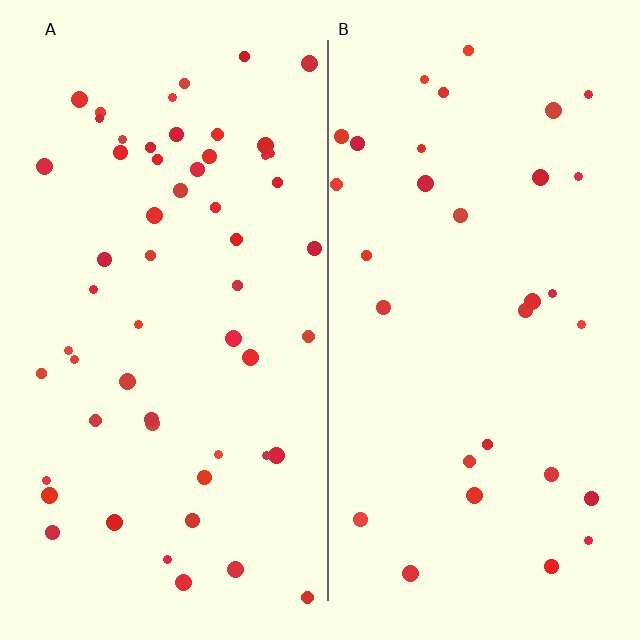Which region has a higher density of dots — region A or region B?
A (the left).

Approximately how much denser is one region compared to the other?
Approximately 1.8× — region A over region B.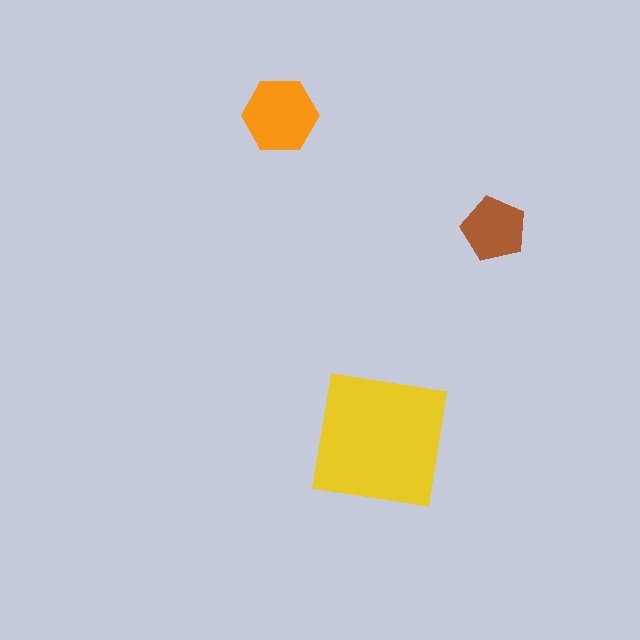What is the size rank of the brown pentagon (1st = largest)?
3rd.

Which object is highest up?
The orange hexagon is topmost.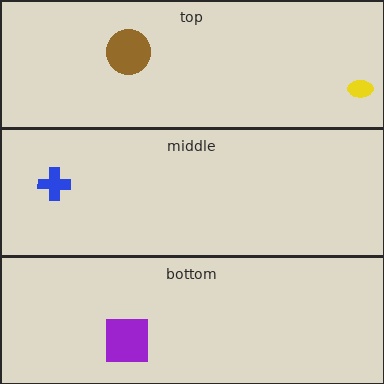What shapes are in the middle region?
The blue cross.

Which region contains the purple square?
The bottom region.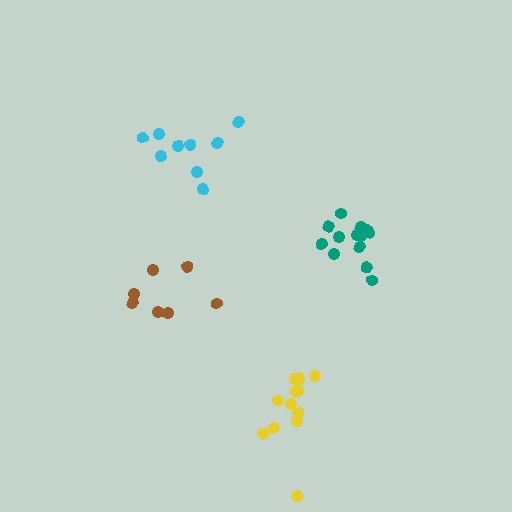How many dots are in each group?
Group 1: 13 dots, Group 2: 13 dots, Group 3: 9 dots, Group 4: 7 dots (42 total).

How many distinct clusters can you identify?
There are 4 distinct clusters.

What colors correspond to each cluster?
The clusters are colored: yellow, teal, cyan, brown.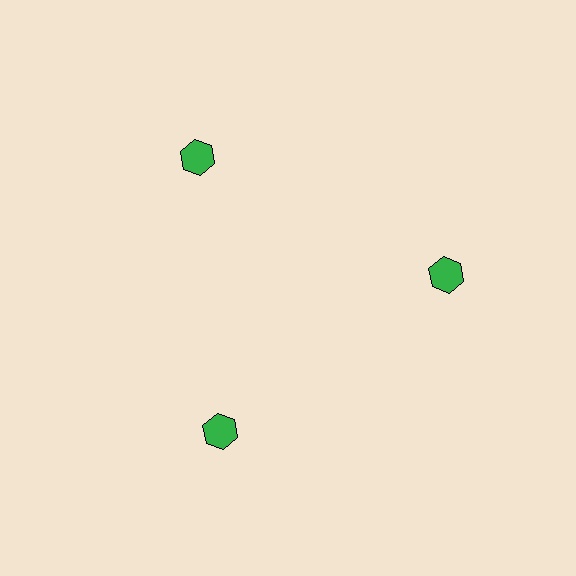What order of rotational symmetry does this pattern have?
This pattern has 3-fold rotational symmetry.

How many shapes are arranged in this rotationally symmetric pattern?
There are 3 shapes, arranged in 3 groups of 1.